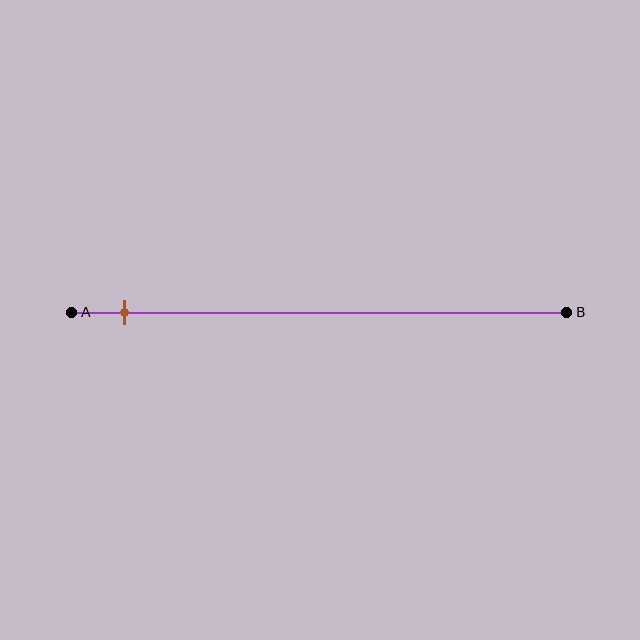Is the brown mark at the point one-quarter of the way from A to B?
No, the mark is at about 10% from A, not at the 25% one-quarter point.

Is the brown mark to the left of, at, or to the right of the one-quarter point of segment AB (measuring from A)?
The brown mark is to the left of the one-quarter point of segment AB.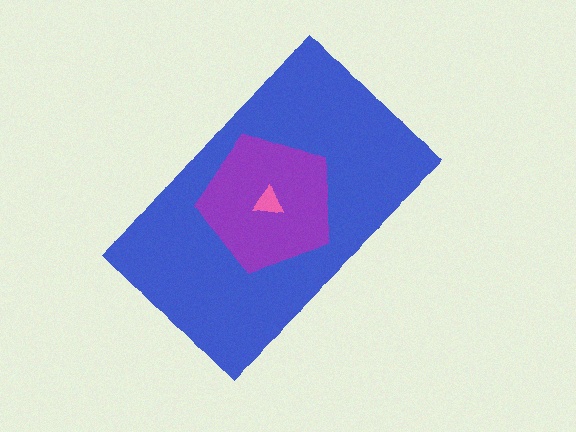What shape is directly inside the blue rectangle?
The purple pentagon.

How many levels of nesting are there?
3.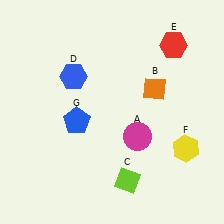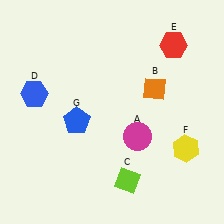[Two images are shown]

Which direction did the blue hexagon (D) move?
The blue hexagon (D) moved left.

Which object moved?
The blue hexagon (D) moved left.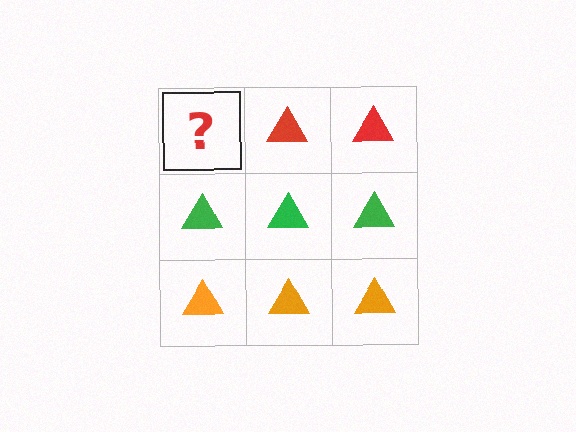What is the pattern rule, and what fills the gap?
The rule is that each row has a consistent color. The gap should be filled with a red triangle.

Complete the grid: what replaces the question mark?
The question mark should be replaced with a red triangle.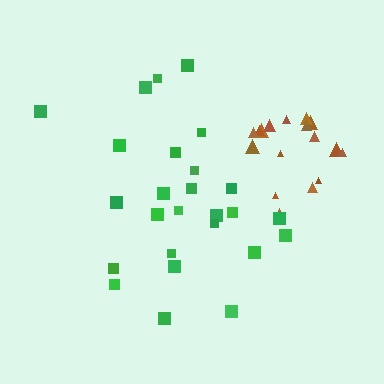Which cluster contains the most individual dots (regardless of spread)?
Green (26).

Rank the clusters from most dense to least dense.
brown, green.